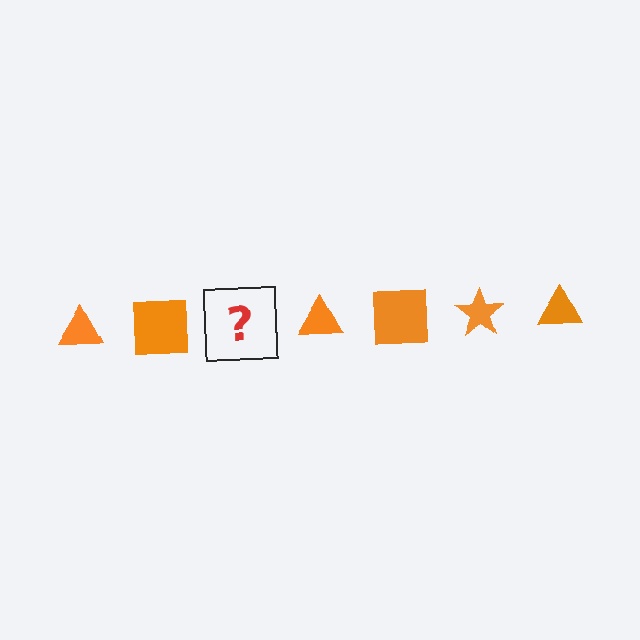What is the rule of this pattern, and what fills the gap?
The rule is that the pattern cycles through triangle, square, star shapes in orange. The gap should be filled with an orange star.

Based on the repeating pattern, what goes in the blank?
The blank should be an orange star.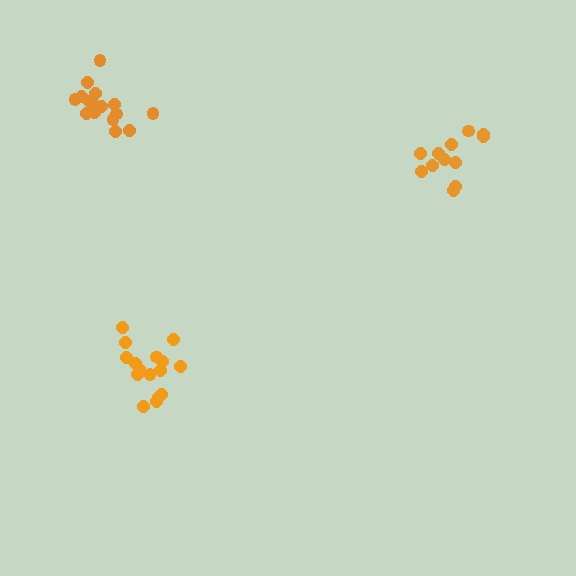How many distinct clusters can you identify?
There are 3 distinct clusters.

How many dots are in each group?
Group 1: 16 dots, Group 2: 16 dots, Group 3: 12 dots (44 total).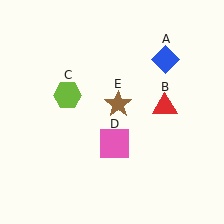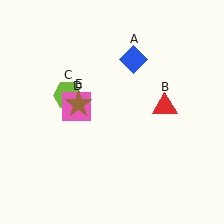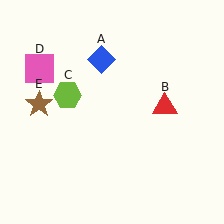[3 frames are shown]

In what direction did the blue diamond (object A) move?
The blue diamond (object A) moved left.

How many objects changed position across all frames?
3 objects changed position: blue diamond (object A), pink square (object D), brown star (object E).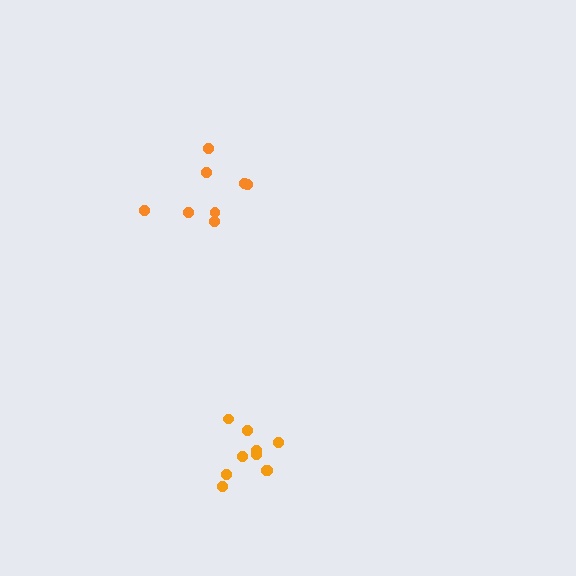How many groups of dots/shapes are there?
There are 2 groups.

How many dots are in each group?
Group 1: 10 dots, Group 2: 8 dots (18 total).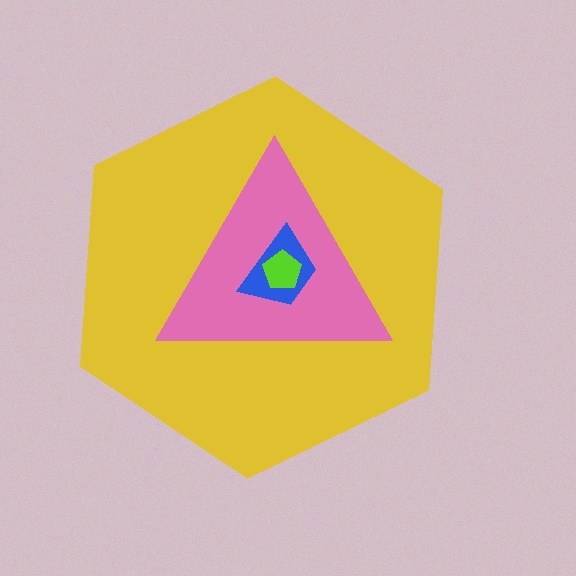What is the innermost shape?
The lime pentagon.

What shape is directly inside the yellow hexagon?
The pink triangle.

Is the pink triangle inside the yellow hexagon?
Yes.